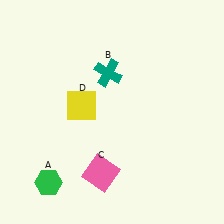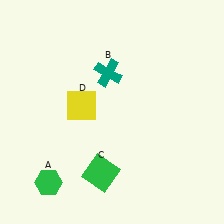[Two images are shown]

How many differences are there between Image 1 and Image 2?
There is 1 difference between the two images.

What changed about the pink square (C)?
In Image 1, C is pink. In Image 2, it changed to green.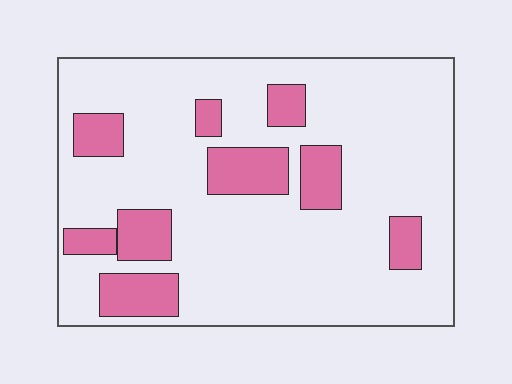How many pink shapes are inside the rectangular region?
9.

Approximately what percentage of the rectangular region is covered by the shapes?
Approximately 20%.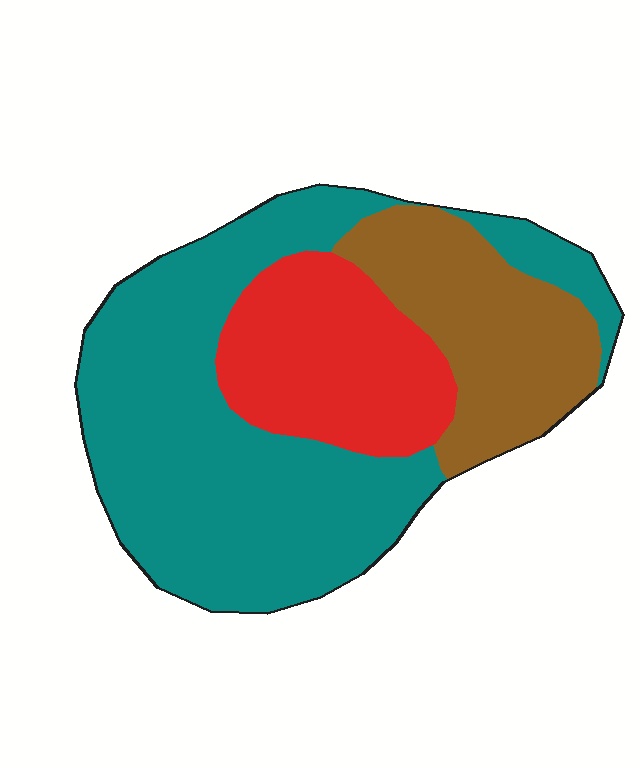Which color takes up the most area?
Teal, at roughly 55%.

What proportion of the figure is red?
Red covers 22% of the figure.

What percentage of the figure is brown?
Brown takes up less than a quarter of the figure.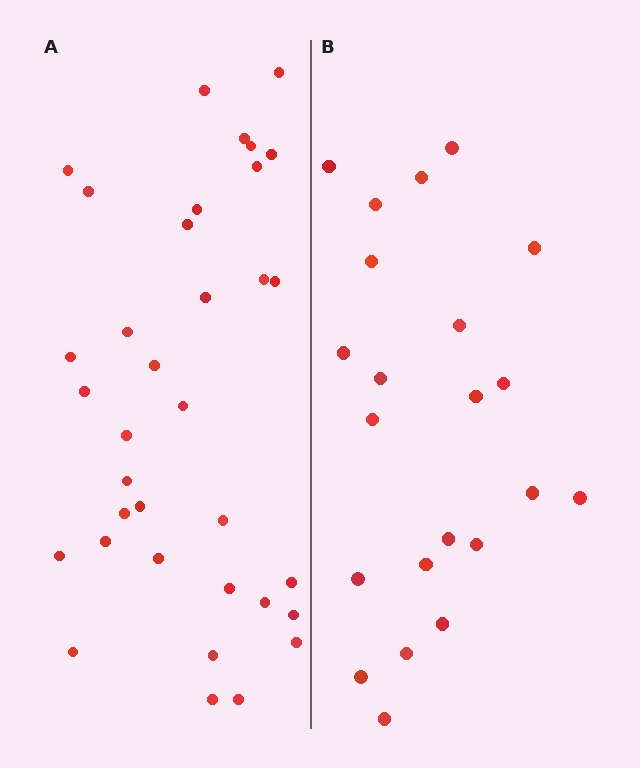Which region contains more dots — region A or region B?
Region A (the left region) has more dots.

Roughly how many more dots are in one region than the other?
Region A has approximately 15 more dots than region B.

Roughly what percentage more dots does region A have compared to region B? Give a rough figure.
About 60% more.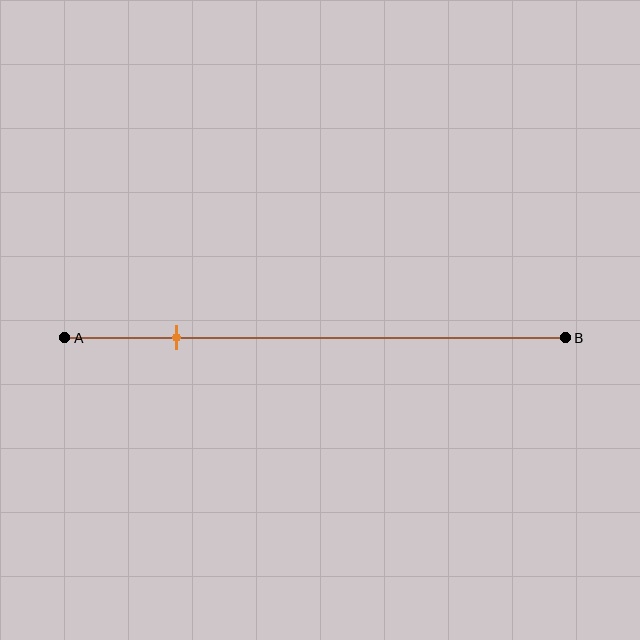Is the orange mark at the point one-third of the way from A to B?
No, the mark is at about 20% from A, not at the 33% one-third point.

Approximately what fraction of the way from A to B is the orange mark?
The orange mark is approximately 20% of the way from A to B.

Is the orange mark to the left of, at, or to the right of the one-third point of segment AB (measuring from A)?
The orange mark is to the left of the one-third point of segment AB.